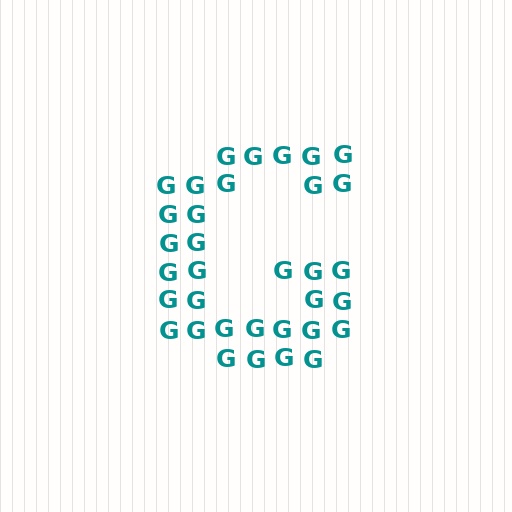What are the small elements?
The small elements are letter G's.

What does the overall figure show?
The overall figure shows the letter G.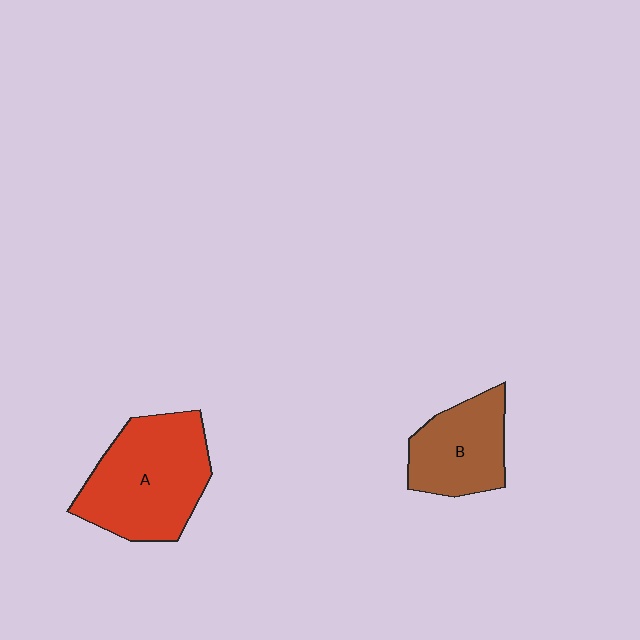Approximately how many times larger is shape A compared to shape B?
Approximately 1.6 times.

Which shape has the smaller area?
Shape B (brown).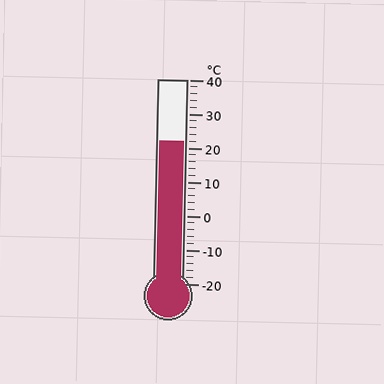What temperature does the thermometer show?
The thermometer shows approximately 22°C.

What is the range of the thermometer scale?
The thermometer scale ranges from -20°C to 40°C.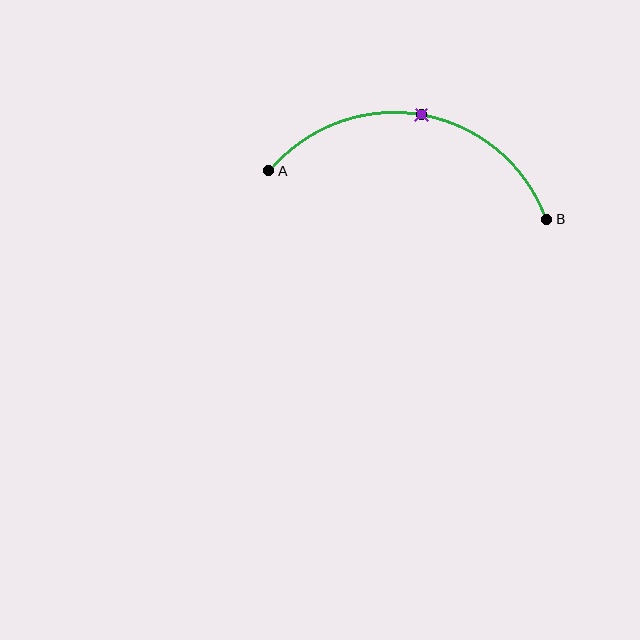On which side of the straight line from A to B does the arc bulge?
The arc bulges above the straight line connecting A and B.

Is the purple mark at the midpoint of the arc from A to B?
Yes. The purple mark lies on the arc at equal arc-length from both A and B — it is the arc midpoint.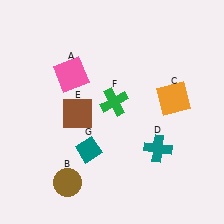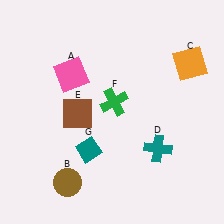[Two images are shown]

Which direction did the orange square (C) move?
The orange square (C) moved up.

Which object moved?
The orange square (C) moved up.